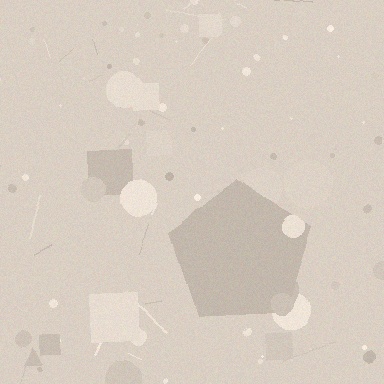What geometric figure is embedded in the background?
A pentagon is embedded in the background.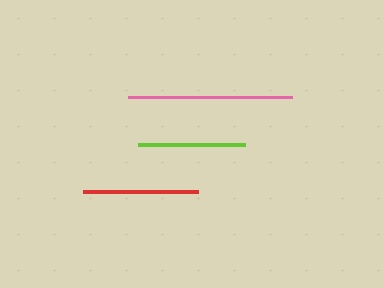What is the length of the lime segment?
The lime segment is approximately 107 pixels long.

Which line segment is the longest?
The pink line is the longest at approximately 163 pixels.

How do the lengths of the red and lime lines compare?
The red and lime lines are approximately the same length.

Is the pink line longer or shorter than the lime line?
The pink line is longer than the lime line.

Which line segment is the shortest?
The lime line is the shortest at approximately 107 pixels.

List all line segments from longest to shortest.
From longest to shortest: pink, red, lime.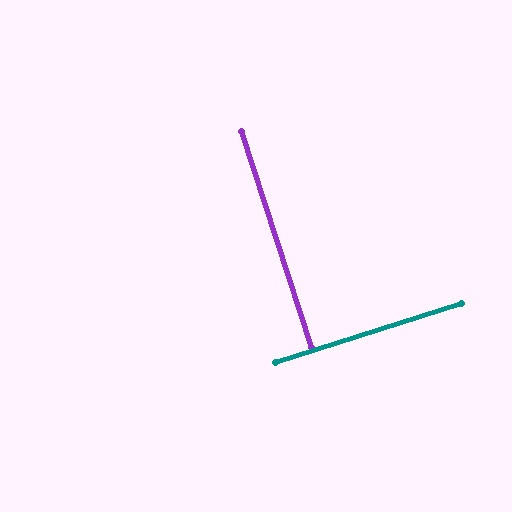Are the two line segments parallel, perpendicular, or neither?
Perpendicular — they meet at approximately 90°.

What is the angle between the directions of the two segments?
Approximately 90 degrees.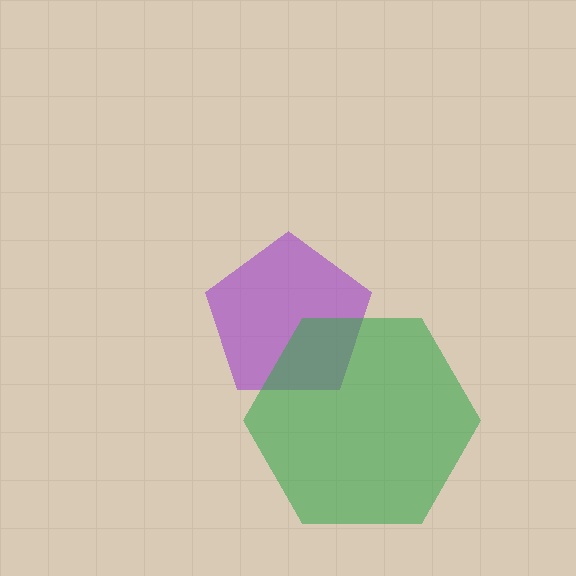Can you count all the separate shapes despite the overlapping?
Yes, there are 2 separate shapes.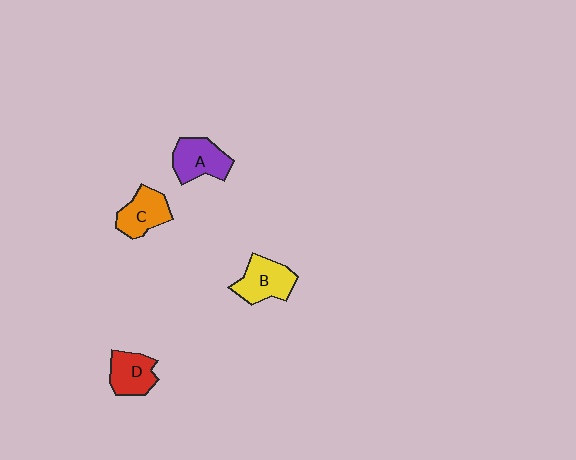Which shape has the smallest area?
Shape D (red).